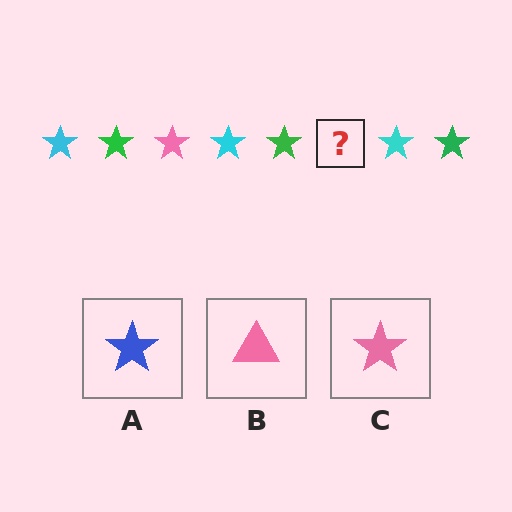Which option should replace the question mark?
Option C.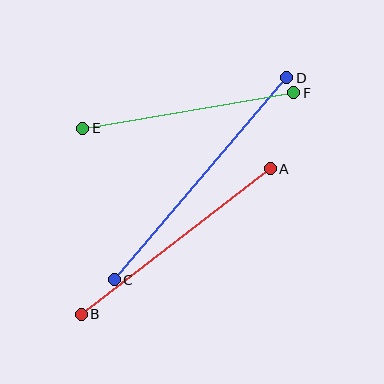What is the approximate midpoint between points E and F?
The midpoint is at approximately (188, 111) pixels.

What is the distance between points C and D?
The distance is approximately 266 pixels.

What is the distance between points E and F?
The distance is approximately 214 pixels.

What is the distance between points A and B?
The distance is approximately 239 pixels.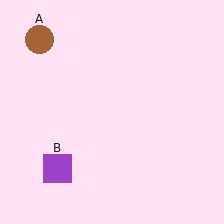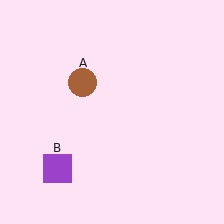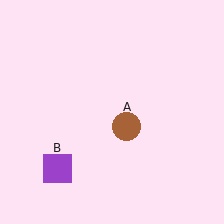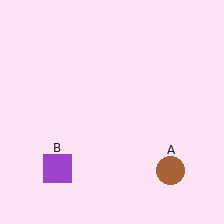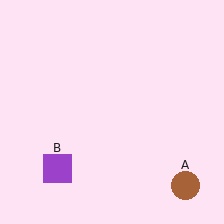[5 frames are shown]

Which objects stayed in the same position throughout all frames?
Purple square (object B) remained stationary.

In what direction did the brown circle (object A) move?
The brown circle (object A) moved down and to the right.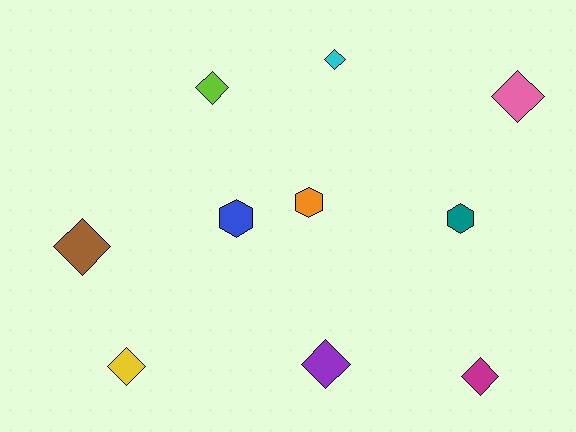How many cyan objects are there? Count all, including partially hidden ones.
There is 1 cyan object.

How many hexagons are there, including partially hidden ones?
There are 3 hexagons.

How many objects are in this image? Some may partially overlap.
There are 10 objects.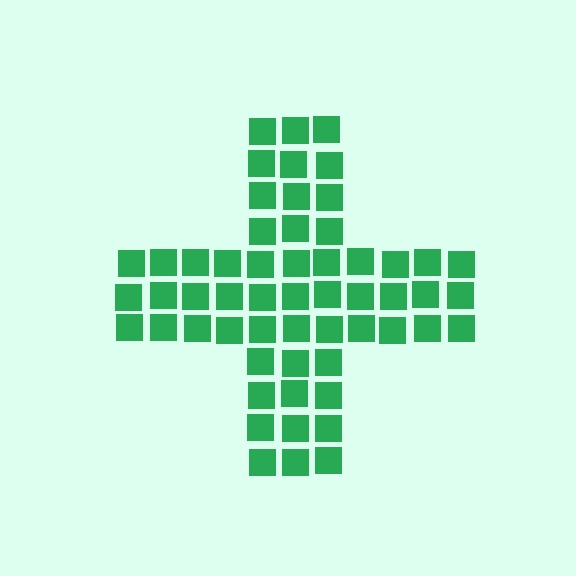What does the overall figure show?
The overall figure shows a cross.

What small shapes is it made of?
It is made of small squares.